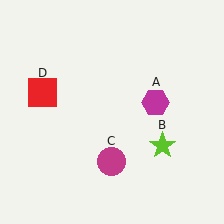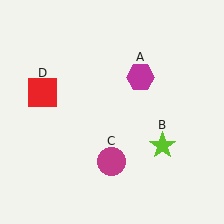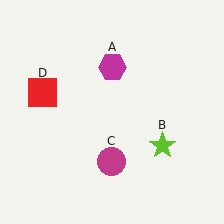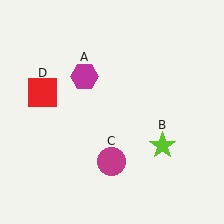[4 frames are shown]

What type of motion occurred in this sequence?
The magenta hexagon (object A) rotated counterclockwise around the center of the scene.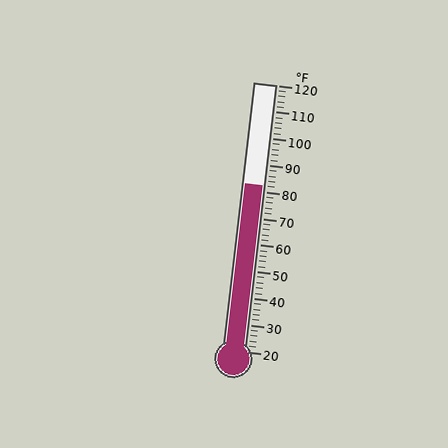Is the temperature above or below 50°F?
The temperature is above 50°F.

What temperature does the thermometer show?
The thermometer shows approximately 82°F.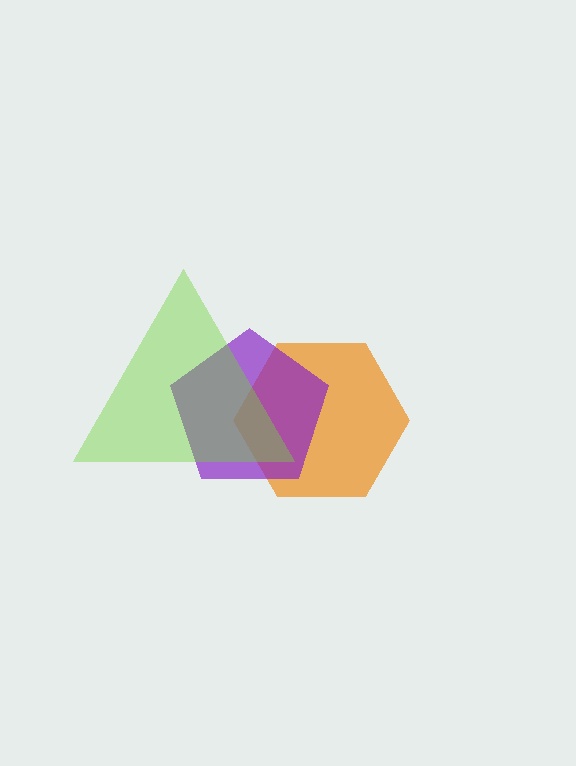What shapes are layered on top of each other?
The layered shapes are: an orange hexagon, a purple pentagon, a lime triangle.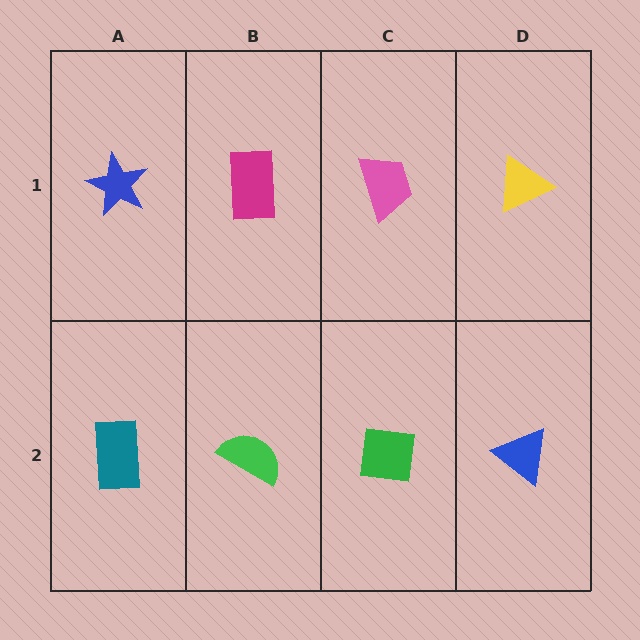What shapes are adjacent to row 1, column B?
A green semicircle (row 2, column B), a blue star (row 1, column A), a pink trapezoid (row 1, column C).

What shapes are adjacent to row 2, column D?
A yellow triangle (row 1, column D), a green square (row 2, column C).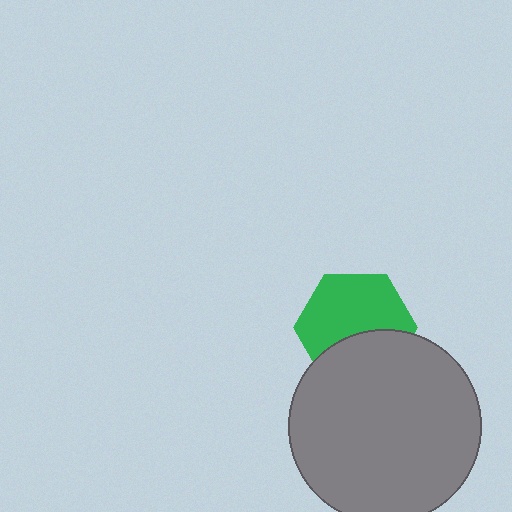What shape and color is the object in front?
The object in front is a gray circle.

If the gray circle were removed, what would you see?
You would see the complete green hexagon.